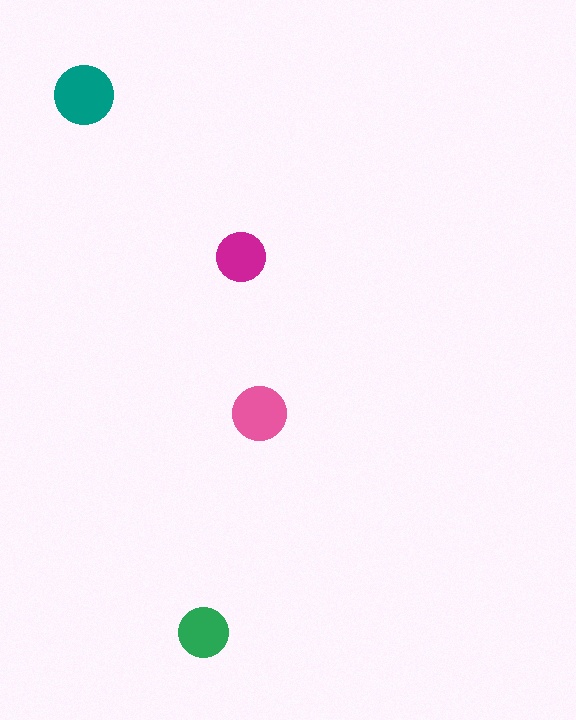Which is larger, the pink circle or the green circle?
The pink one.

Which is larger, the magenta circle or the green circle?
The green one.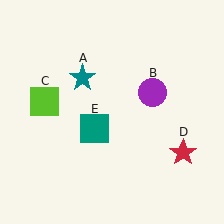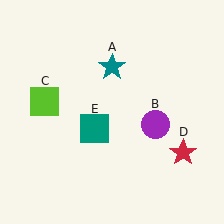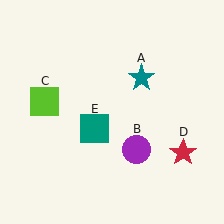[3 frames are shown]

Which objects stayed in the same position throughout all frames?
Lime square (object C) and red star (object D) and teal square (object E) remained stationary.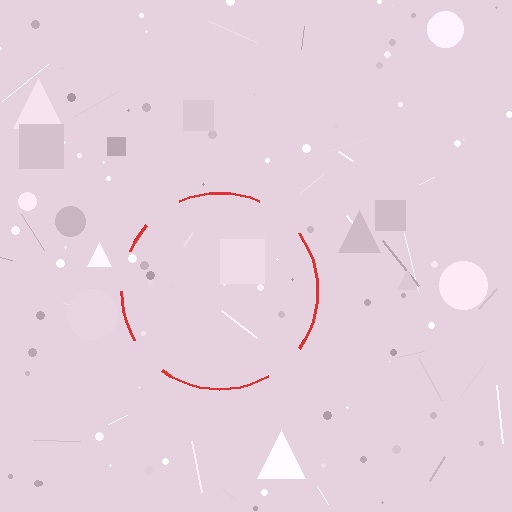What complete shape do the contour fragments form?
The contour fragments form a circle.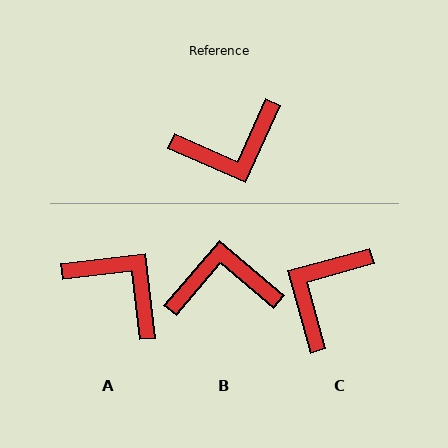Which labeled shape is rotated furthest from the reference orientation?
B, about 164 degrees away.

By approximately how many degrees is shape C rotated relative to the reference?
Approximately 140 degrees clockwise.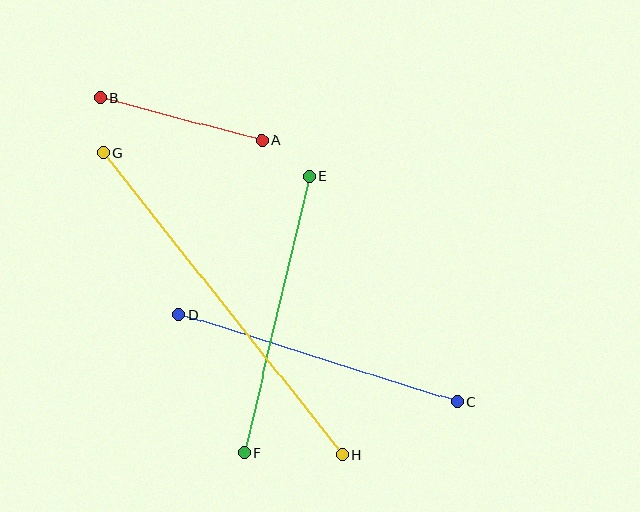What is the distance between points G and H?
The distance is approximately 385 pixels.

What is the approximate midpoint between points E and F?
The midpoint is at approximately (276, 315) pixels.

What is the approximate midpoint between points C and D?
The midpoint is at approximately (318, 358) pixels.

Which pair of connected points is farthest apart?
Points G and H are farthest apart.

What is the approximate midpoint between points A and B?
The midpoint is at approximately (181, 119) pixels.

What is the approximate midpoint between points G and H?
The midpoint is at approximately (223, 304) pixels.